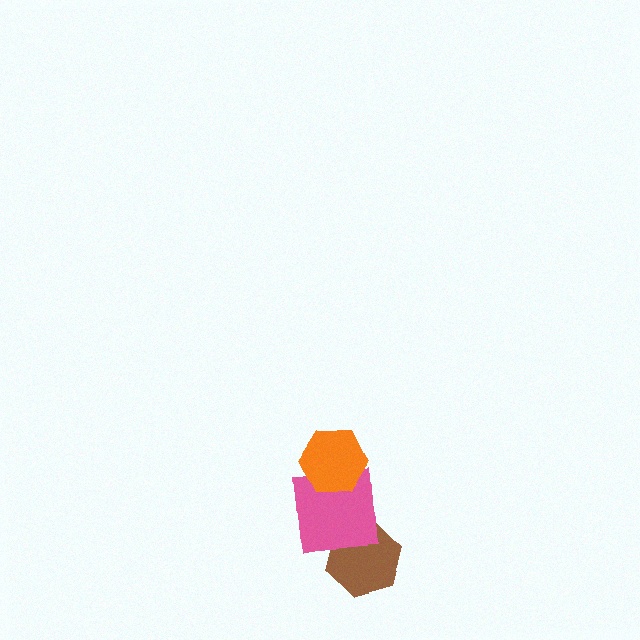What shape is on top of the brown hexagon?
The pink square is on top of the brown hexagon.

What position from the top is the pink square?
The pink square is 2nd from the top.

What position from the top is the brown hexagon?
The brown hexagon is 3rd from the top.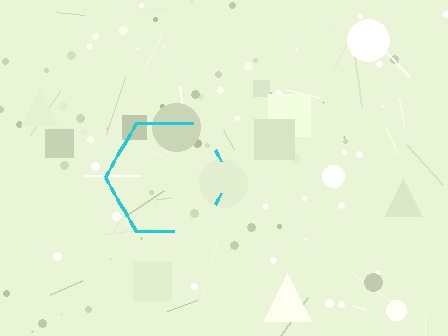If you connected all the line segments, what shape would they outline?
They would outline a hexagon.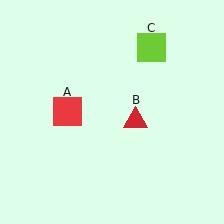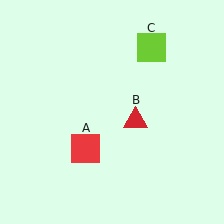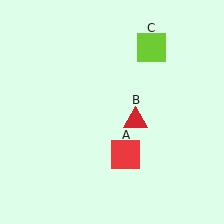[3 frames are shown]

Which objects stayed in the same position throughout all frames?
Red triangle (object B) and lime square (object C) remained stationary.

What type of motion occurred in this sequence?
The red square (object A) rotated counterclockwise around the center of the scene.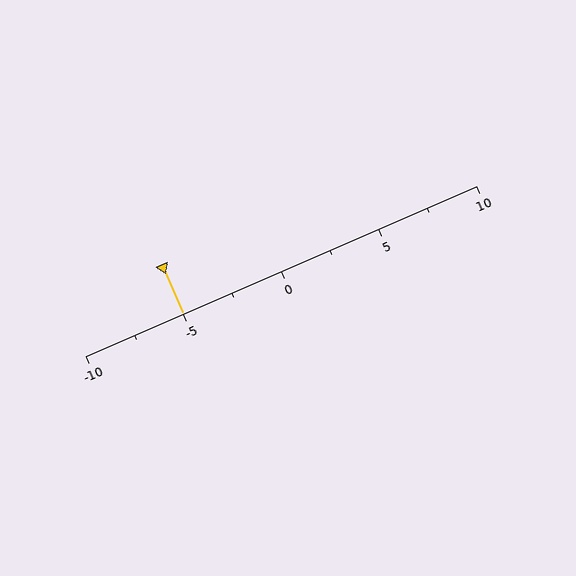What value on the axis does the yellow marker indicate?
The marker indicates approximately -5.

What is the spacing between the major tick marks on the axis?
The major ticks are spaced 5 apart.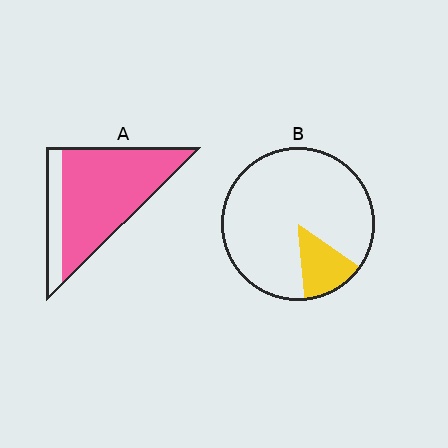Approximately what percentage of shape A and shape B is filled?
A is approximately 80% and B is approximately 15%.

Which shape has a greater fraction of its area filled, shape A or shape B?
Shape A.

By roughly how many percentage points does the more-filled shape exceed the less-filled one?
By roughly 65 percentage points (A over B).